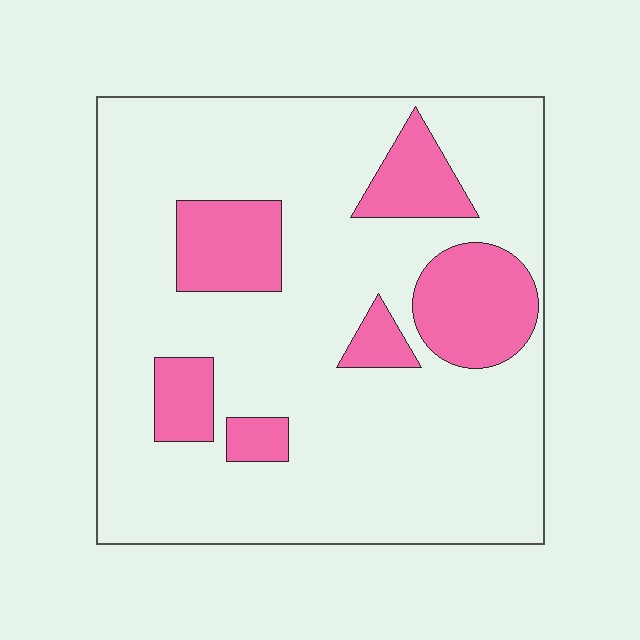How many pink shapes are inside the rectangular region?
6.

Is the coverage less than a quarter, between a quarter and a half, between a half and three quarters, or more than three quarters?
Less than a quarter.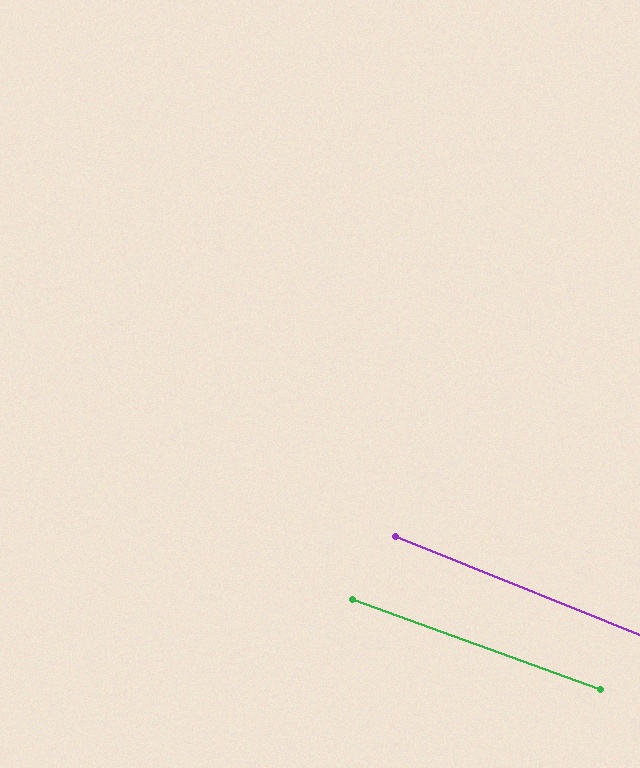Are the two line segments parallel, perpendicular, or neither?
Parallel — their directions differ by only 2.0°.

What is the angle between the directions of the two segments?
Approximately 2 degrees.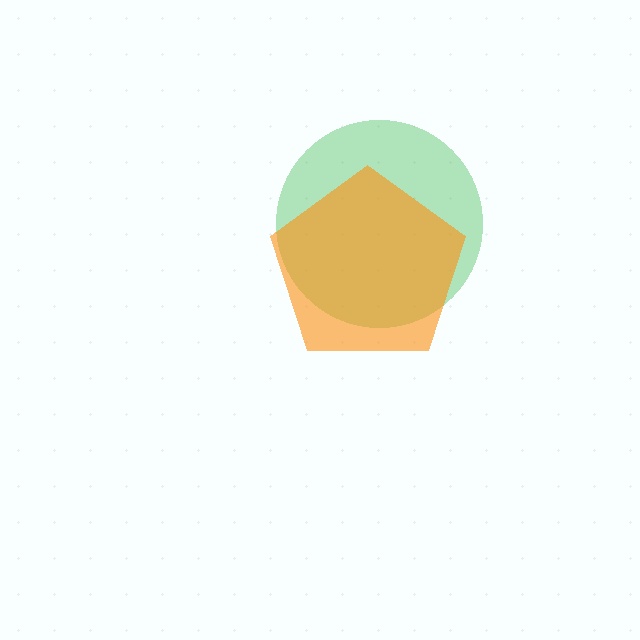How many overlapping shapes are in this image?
There are 2 overlapping shapes in the image.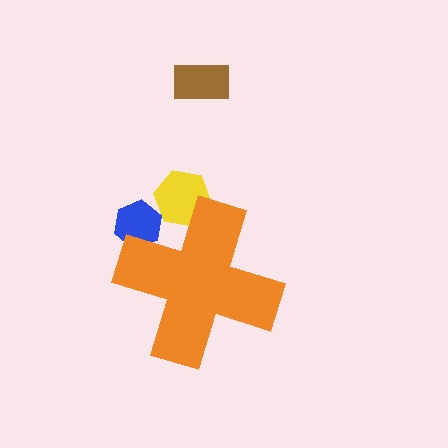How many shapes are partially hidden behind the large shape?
2 shapes are partially hidden.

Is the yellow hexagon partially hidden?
Yes, the yellow hexagon is partially hidden behind the orange cross.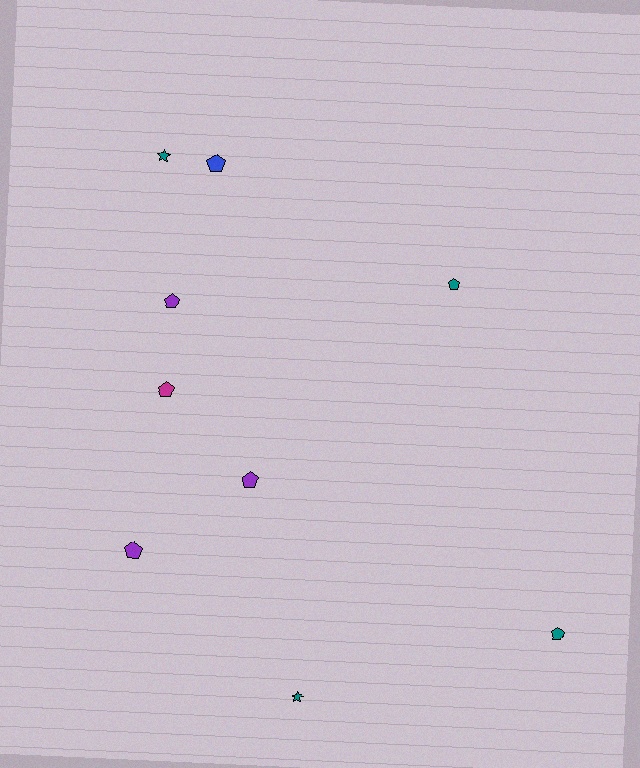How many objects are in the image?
There are 9 objects.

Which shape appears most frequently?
Pentagon, with 7 objects.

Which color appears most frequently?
Teal, with 4 objects.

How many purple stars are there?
There are no purple stars.